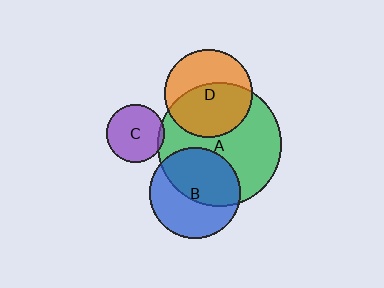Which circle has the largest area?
Circle A (green).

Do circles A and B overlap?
Yes.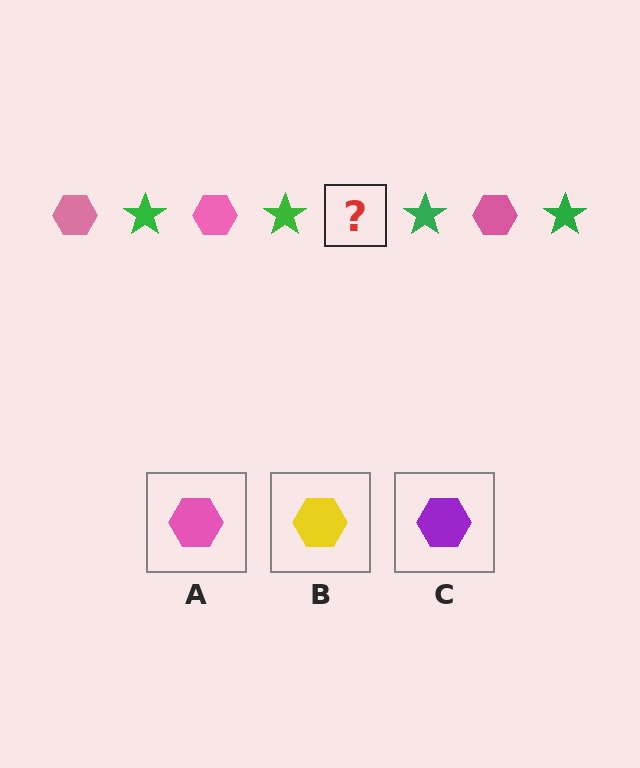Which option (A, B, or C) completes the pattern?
A.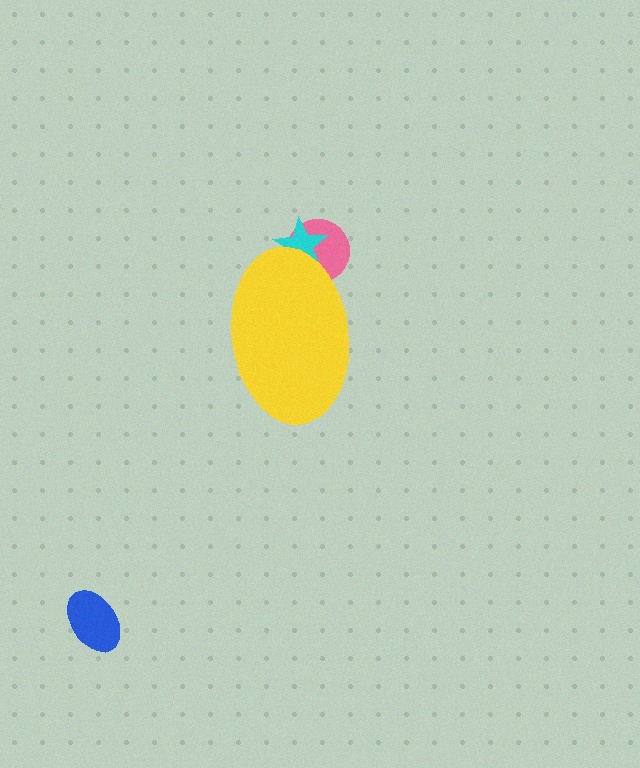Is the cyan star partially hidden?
Yes, the cyan star is partially hidden behind the yellow ellipse.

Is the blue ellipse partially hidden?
No, the blue ellipse is fully visible.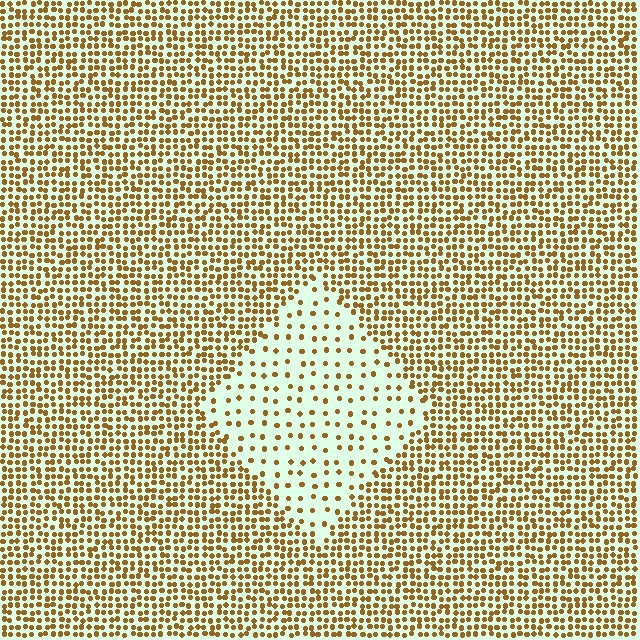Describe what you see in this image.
The image contains small brown elements arranged at two different densities. A diamond-shaped region is visible where the elements are less densely packed than the surrounding area.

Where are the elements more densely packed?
The elements are more densely packed outside the diamond boundary.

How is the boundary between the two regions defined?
The boundary is defined by a change in element density (approximately 2.9x ratio). All elements are the same color, size, and shape.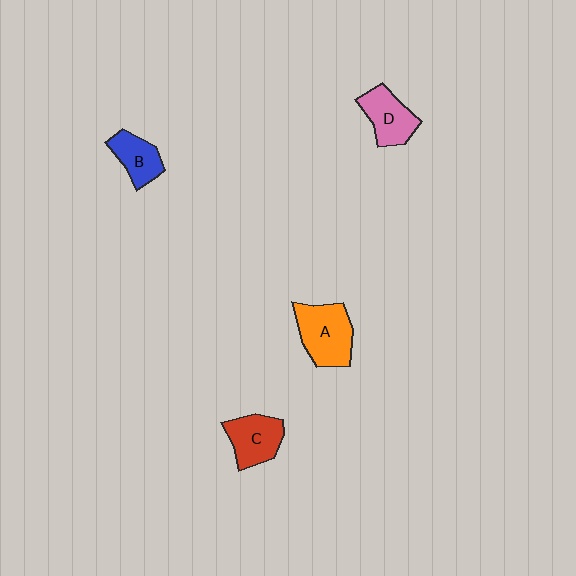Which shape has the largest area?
Shape A (orange).